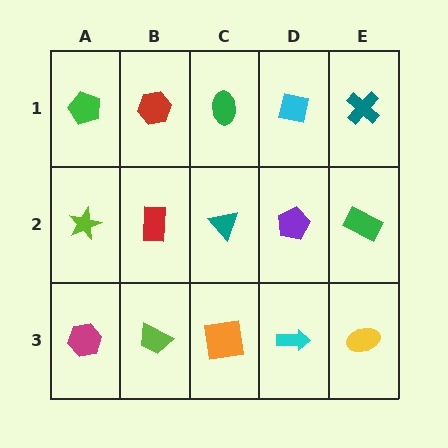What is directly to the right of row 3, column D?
A yellow ellipse.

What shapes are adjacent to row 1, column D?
A purple pentagon (row 2, column D), a green ellipse (row 1, column C), a teal cross (row 1, column E).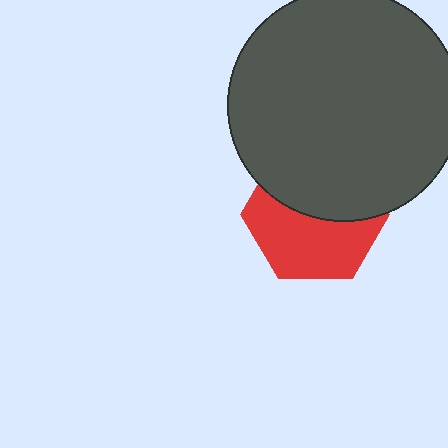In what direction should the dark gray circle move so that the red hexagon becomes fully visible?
The dark gray circle should move up. That is the shortest direction to clear the overlap and leave the red hexagon fully visible.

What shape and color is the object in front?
The object in front is a dark gray circle.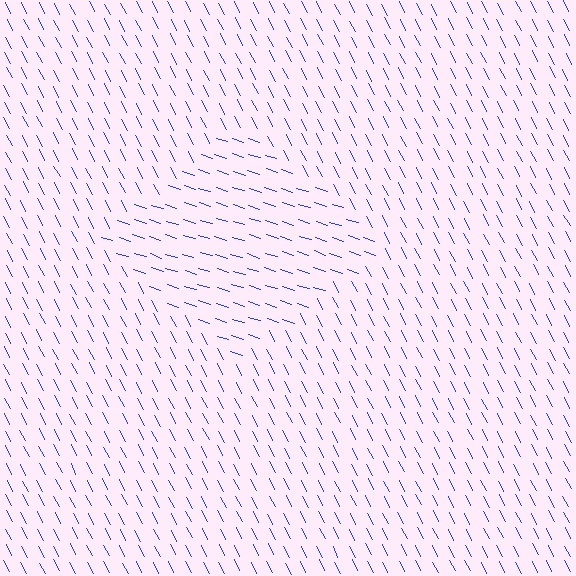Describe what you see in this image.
The image is filled with small blue line segments. A diamond region in the image has lines oriented differently from the surrounding lines, creating a visible texture boundary.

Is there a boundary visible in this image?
Yes, there is a texture boundary formed by a change in line orientation.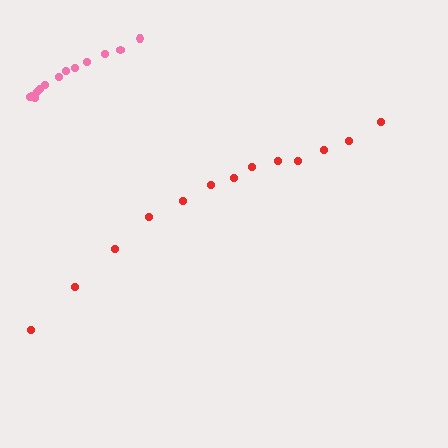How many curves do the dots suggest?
There are 2 distinct paths.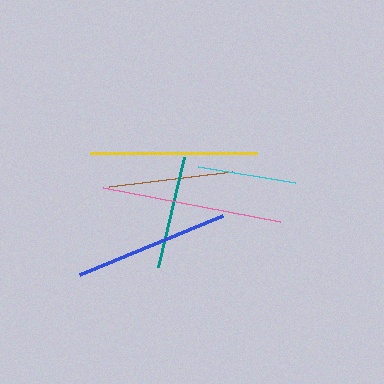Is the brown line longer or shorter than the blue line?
The blue line is longer than the brown line.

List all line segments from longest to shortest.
From longest to shortest: pink, yellow, blue, brown, teal, cyan.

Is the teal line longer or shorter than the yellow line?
The yellow line is longer than the teal line.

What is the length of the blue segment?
The blue segment is approximately 155 pixels long.